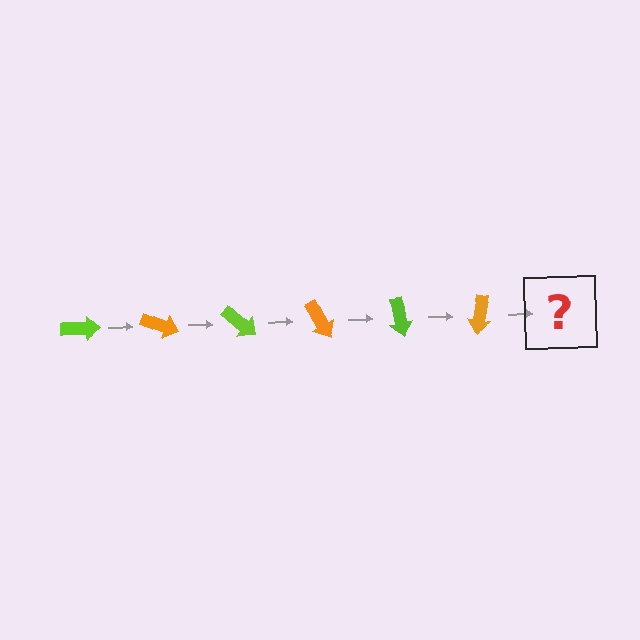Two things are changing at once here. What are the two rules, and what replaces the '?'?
The two rules are that it rotates 20 degrees each step and the color cycles through lime and orange. The '?' should be a lime arrow, rotated 120 degrees from the start.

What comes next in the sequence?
The next element should be a lime arrow, rotated 120 degrees from the start.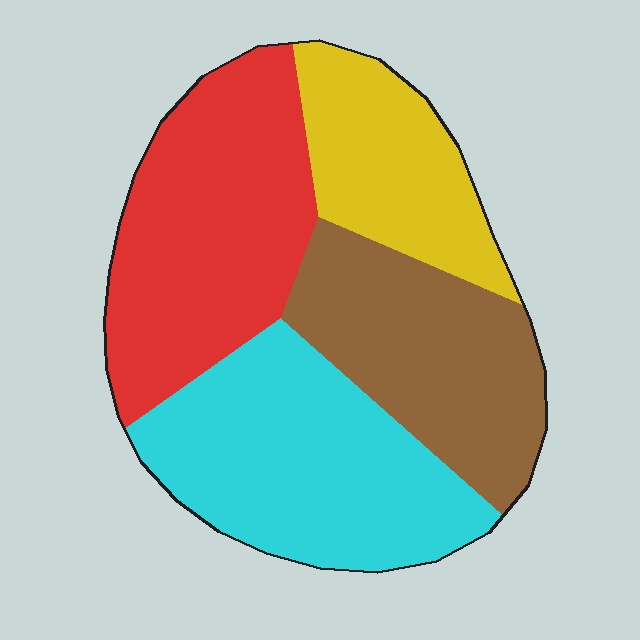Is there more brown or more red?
Red.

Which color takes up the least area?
Yellow, at roughly 15%.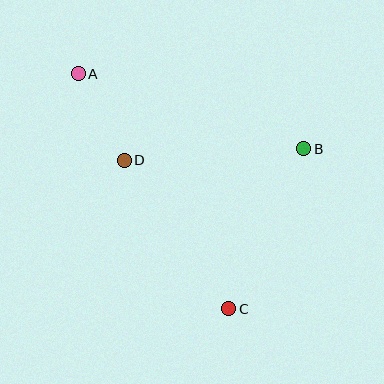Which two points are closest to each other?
Points A and D are closest to each other.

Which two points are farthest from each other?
Points A and C are farthest from each other.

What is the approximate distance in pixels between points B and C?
The distance between B and C is approximately 177 pixels.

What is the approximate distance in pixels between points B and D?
The distance between B and D is approximately 180 pixels.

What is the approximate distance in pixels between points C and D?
The distance between C and D is approximately 181 pixels.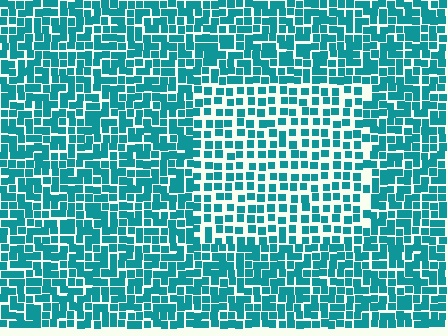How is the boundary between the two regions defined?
The boundary is defined by a change in element density (approximately 1.6x ratio). All elements are the same color, size, and shape.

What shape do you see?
I see a rectangle.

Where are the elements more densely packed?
The elements are more densely packed outside the rectangle boundary.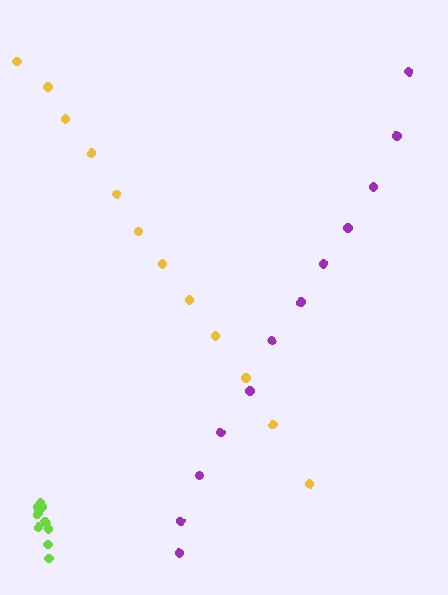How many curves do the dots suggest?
There are 3 distinct paths.